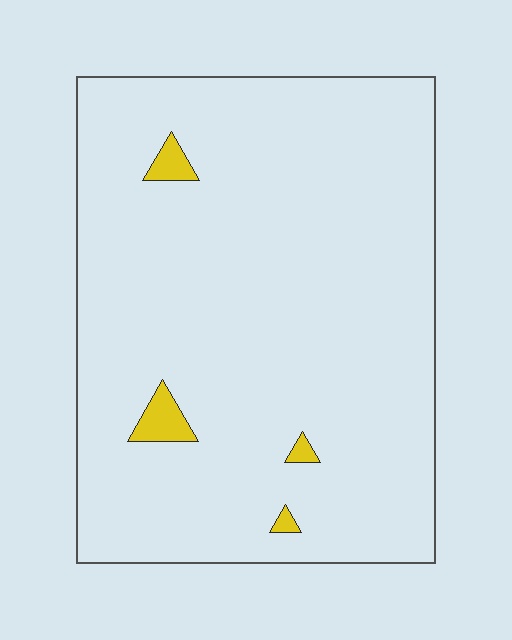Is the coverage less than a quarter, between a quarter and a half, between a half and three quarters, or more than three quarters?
Less than a quarter.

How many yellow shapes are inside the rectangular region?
4.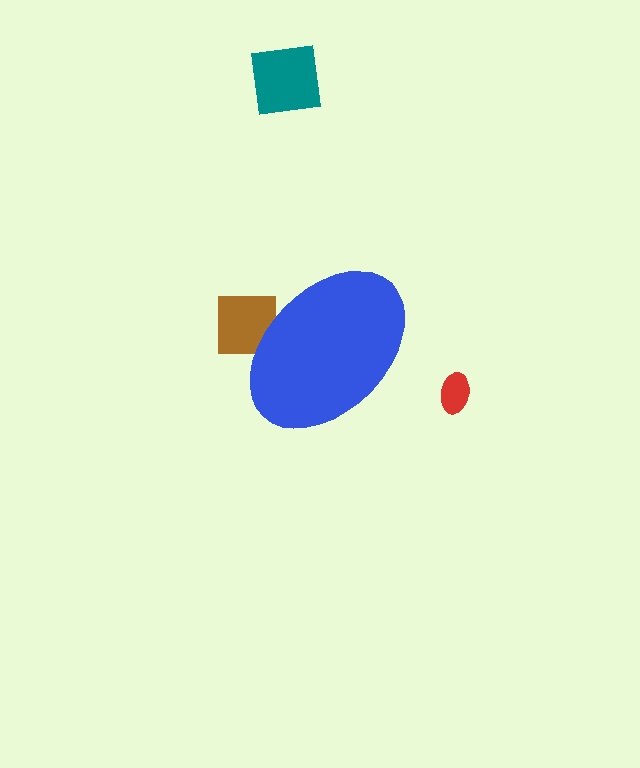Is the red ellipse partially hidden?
No, the red ellipse is fully visible.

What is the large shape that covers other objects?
A blue ellipse.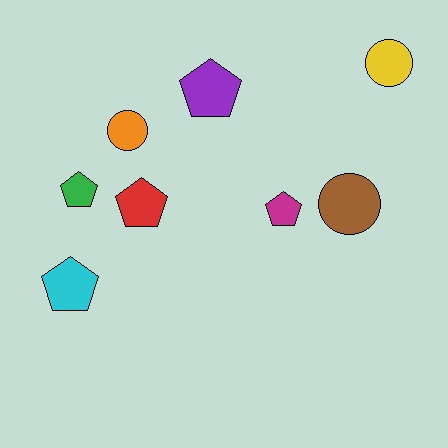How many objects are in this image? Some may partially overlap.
There are 8 objects.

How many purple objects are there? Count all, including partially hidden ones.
There is 1 purple object.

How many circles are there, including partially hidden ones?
There are 3 circles.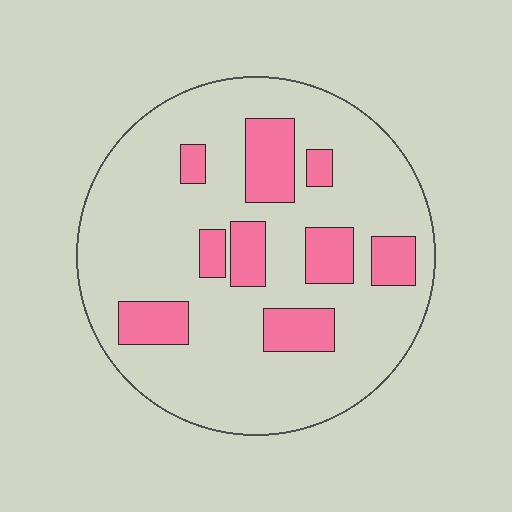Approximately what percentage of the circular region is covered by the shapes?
Approximately 20%.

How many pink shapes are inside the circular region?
9.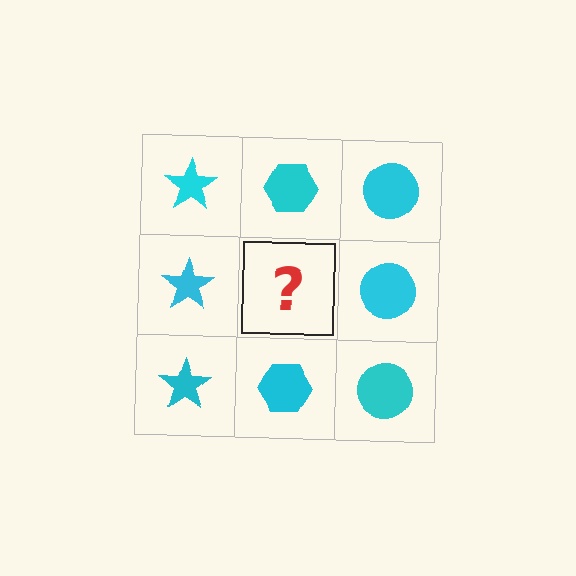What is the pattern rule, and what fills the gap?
The rule is that each column has a consistent shape. The gap should be filled with a cyan hexagon.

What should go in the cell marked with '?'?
The missing cell should contain a cyan hexagon.